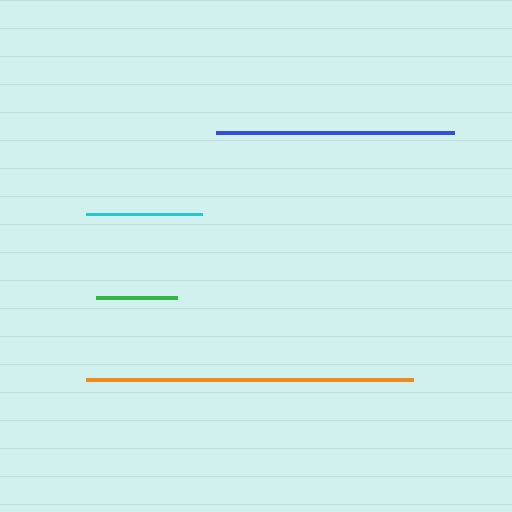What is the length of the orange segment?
The orange segment is approximately 327 pixels long.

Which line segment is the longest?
The orange line is the longest at approximately 327 pixels.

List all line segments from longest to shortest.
From longest to shortest: orange, blue, cyan, green.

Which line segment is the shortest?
The green line is the shortest at approximately 81 pixels.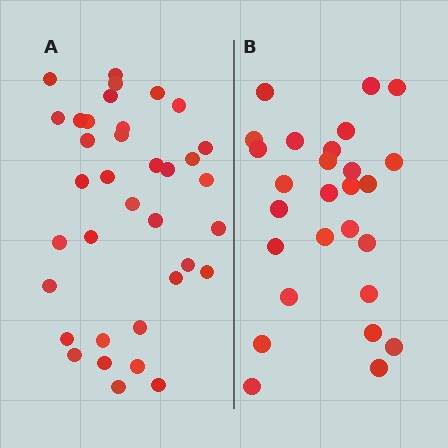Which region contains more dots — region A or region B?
Region A (the left region) has more dots.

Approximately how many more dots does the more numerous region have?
Region A has roughly 8 or so more dots than region B.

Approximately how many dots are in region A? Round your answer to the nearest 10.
About 40 dots. (The exact count is 36, which rounds to 40.)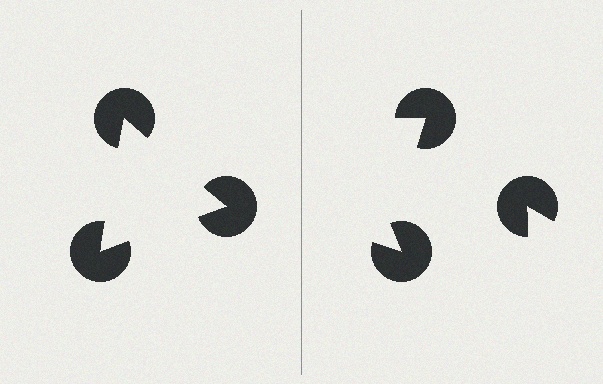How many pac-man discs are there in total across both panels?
6 — 3 on each side.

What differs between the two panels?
The pac-man discs are positioned identically on both sides; only the wedge orientations differ. On the left they align to a triangle; on the right they are misaligned.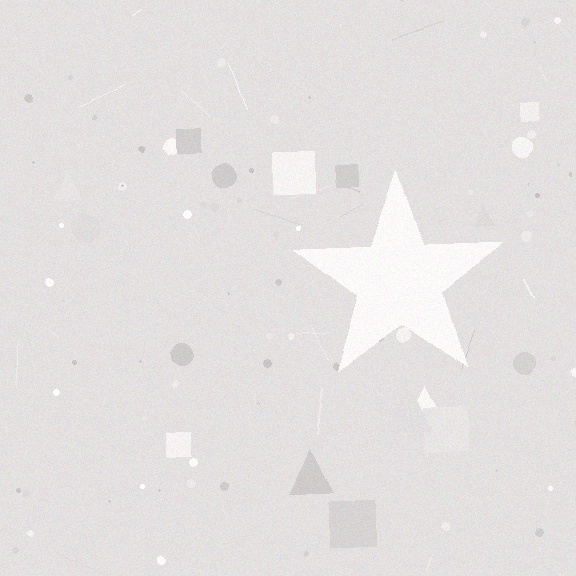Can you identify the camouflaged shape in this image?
The camouflaged shape is a star.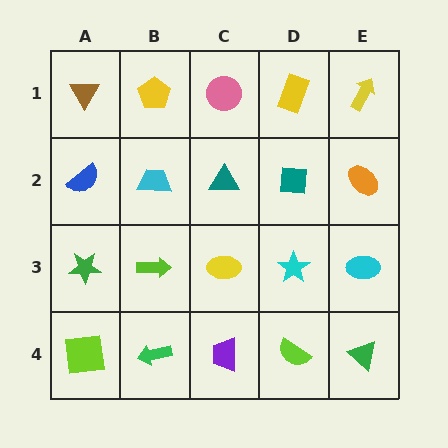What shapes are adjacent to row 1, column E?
An orange ellipse (row 2, column E), a yellow rectangle (row 1, column D).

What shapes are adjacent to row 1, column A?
A blue semicircle (row 2, column A), a yellow pentagon (row 1, column B).